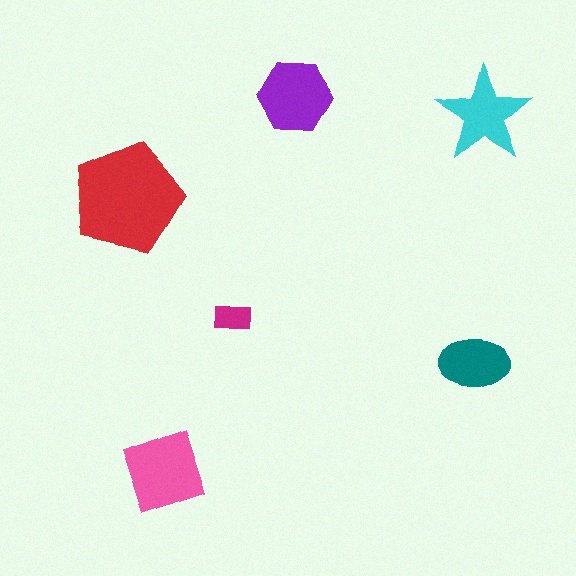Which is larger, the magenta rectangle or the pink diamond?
The pink diamond.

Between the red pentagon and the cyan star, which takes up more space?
The red pentagon.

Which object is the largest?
The red pentagon.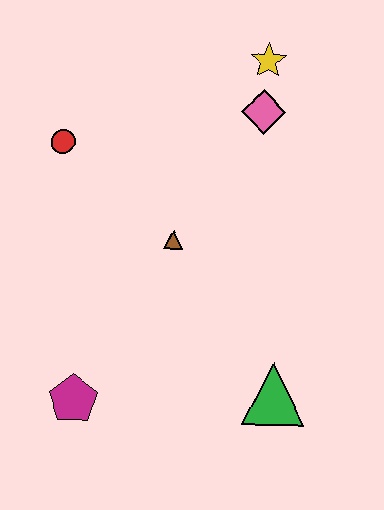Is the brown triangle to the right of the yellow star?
No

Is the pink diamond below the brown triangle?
No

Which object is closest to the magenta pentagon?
The brown triangle is closest to the magenta pentagon.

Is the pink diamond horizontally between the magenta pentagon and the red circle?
No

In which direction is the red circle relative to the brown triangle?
The red circle is to the left of the brown triangle.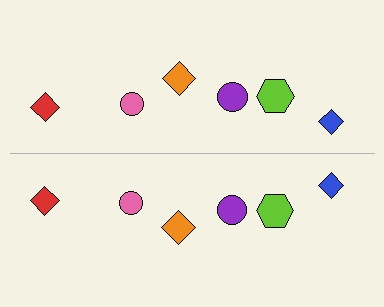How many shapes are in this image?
There are 12 shapes in this image.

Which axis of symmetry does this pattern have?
The pattern has a horizontal axis of symmetry running through the center of the image.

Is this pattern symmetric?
Yes, this pattern has bilateral (reflection) symmetry.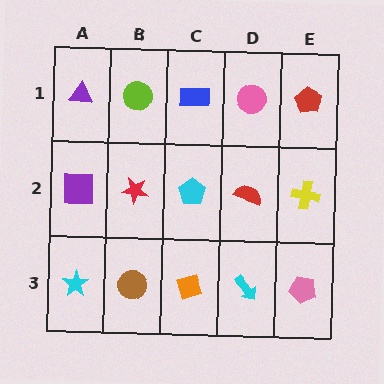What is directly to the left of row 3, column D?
An orange diamond.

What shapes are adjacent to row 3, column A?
A purple square (row 2, column A), a brown circle (row 3, column B).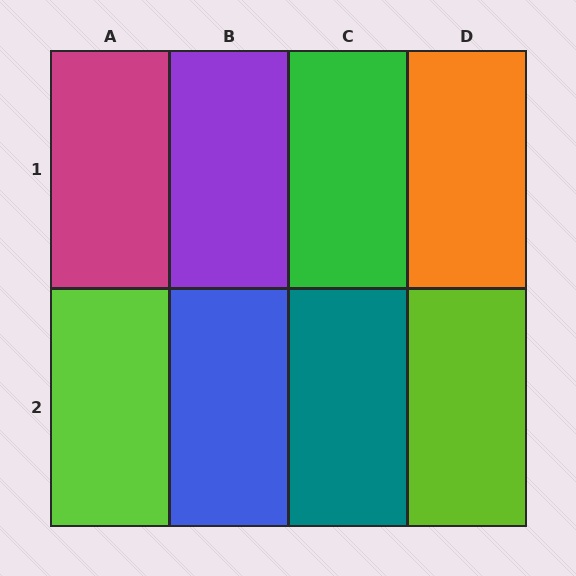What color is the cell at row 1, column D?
Orange.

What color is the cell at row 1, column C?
Green.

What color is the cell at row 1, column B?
Purple.